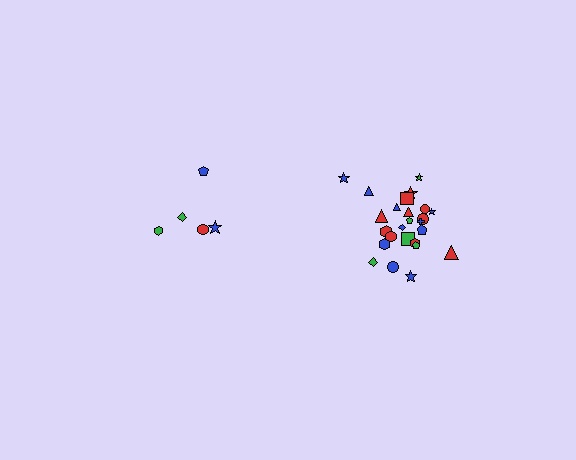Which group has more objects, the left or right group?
The right group.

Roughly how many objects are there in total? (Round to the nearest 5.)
Roughly 30 objects in total.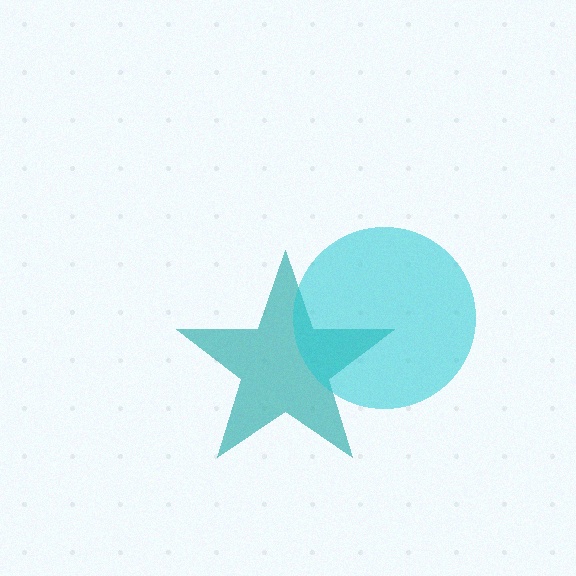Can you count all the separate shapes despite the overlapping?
Yes, there are 2 separate shapes.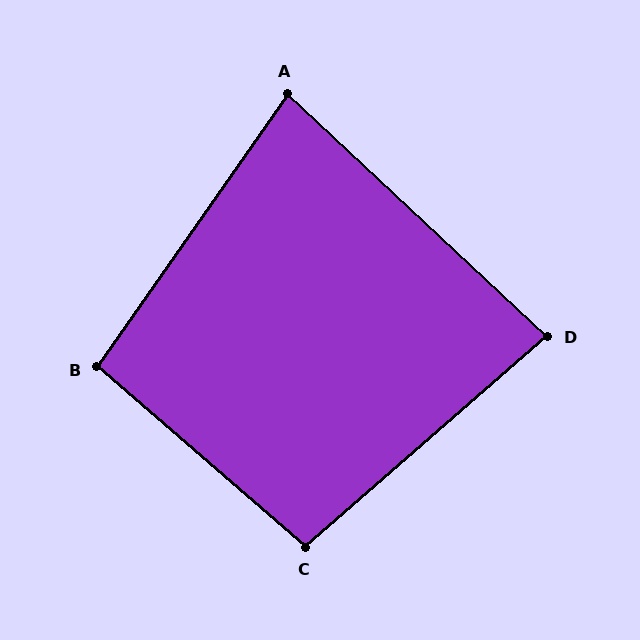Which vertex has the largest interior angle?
C, at approximately 98 degrees.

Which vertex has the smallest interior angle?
A, at approximately 82 degrees.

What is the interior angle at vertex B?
Approximately 96 degrees (obtuse).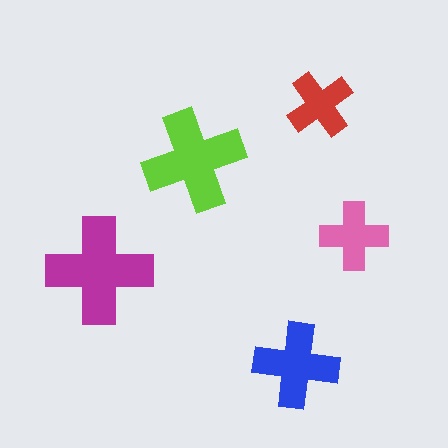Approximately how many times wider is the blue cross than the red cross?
About 1.5 times wider.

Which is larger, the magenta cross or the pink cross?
The magenta one.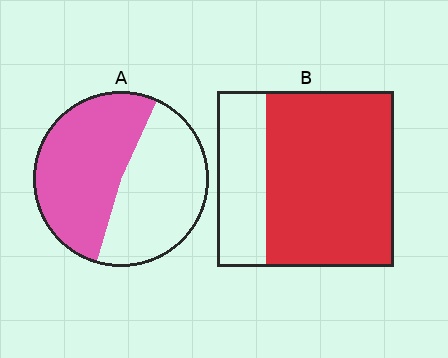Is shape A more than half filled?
Roughly half.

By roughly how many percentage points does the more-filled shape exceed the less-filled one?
By roughly 20 percentage points (B over A).